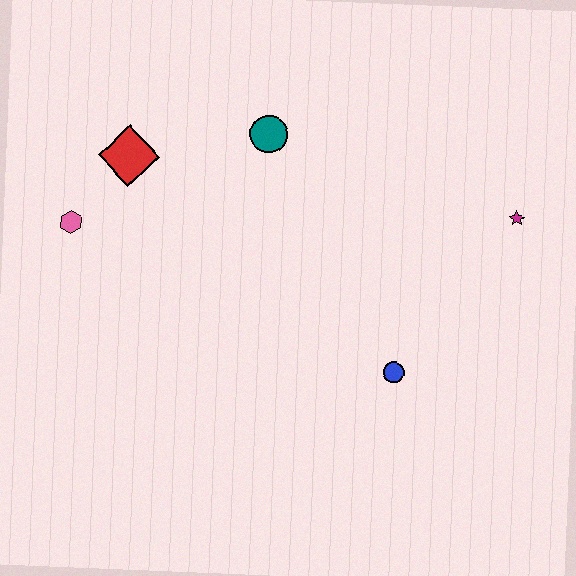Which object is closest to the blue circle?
The magenta star is closest to the blue circle.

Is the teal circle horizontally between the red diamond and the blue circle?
Yes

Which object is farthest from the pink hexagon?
The magenta star is farthest from the pink hexagon.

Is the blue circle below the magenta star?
Yes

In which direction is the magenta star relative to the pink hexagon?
The magenta star is to the right of the pink hexagon.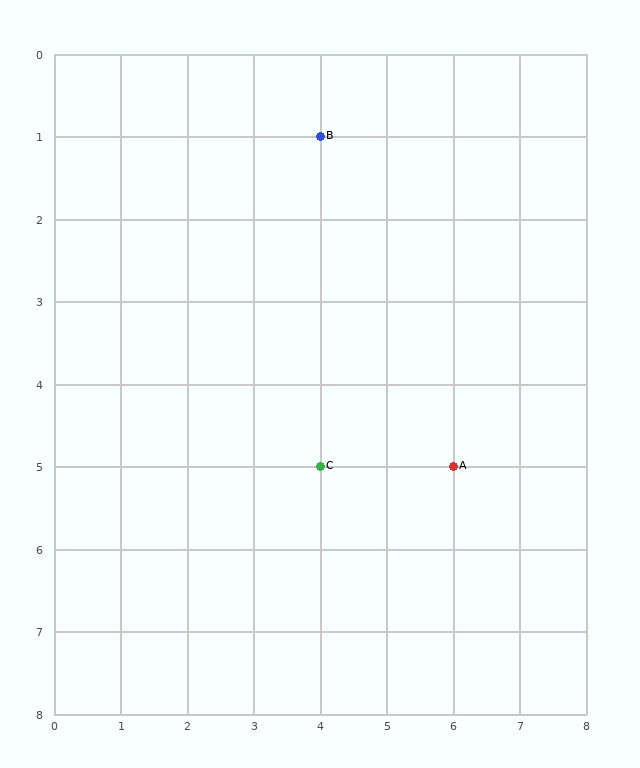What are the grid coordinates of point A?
Point A is at grid coordinates (6, 5).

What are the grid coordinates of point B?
Point B is at grid coordinates (4, 1).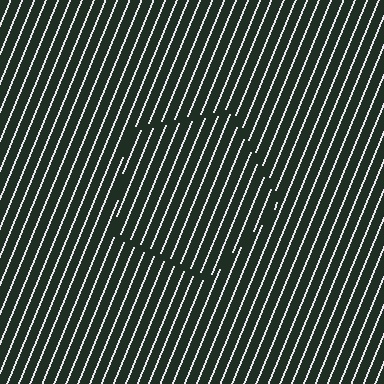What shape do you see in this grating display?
An illusory pentagon. The interior of the shape contains the same grating, shifted by half a period — the contour is defined by the phase discontinuity where line-ends from the inner and outer gratings abut.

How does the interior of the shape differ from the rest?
The interior of the shape contains the same grating, shifted by half a period — the contour is defined by the phase discontinuity where line-ends from the inner and outer gratings abut.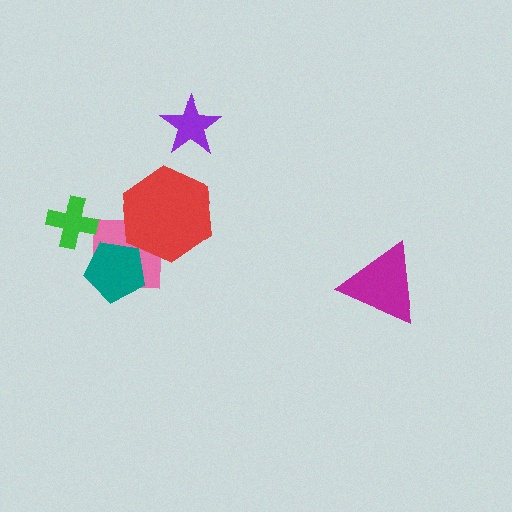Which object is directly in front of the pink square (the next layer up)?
The teal pentagon is directly in front of the pink square.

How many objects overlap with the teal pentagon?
1 object overlaps with the teal pentagon.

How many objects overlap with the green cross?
0 objects overlap with the green cross.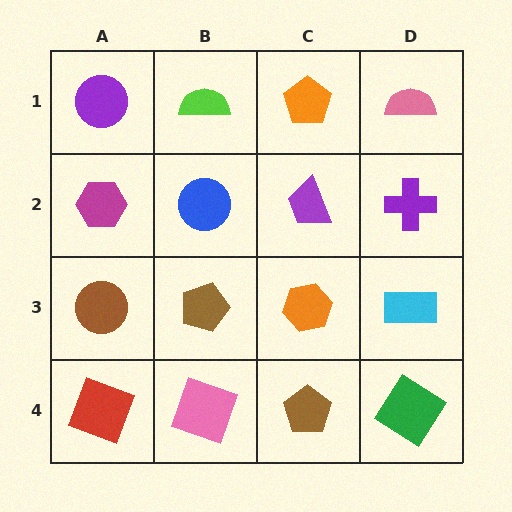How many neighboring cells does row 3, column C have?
4.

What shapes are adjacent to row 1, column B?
A blue circle (row 2, column B), a purple circle (row 1, column A), an orange pentagon (row 1, column C).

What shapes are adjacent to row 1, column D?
A purple cross (row 2, column D), an orange pentagon (row 1, column C).